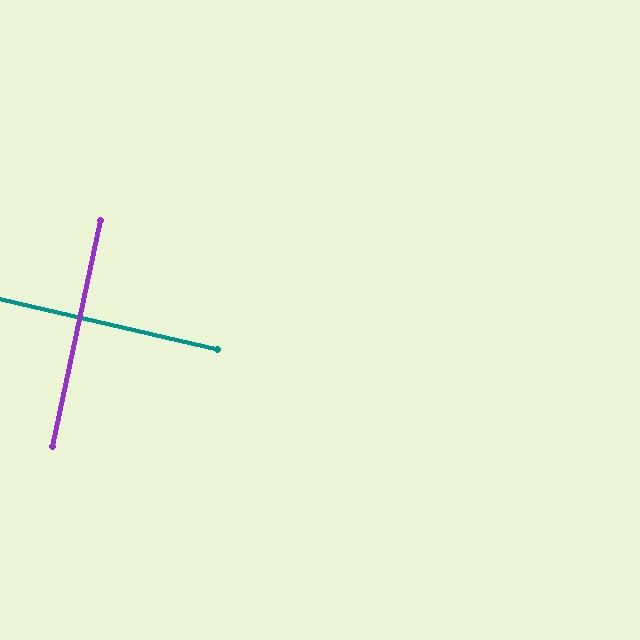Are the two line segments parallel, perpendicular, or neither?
Perpendicular — they meet at approximately 89°.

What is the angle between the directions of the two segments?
Approximately 89 degrees.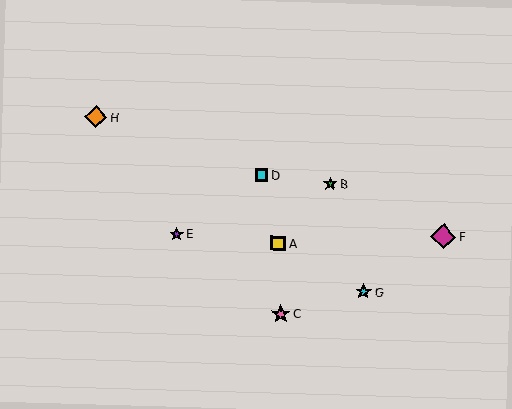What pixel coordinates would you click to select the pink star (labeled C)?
Click at (281, 314) to select the pink star C.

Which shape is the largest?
The magenta diamond (labeled F) is the largest.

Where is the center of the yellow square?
The center of the yellow square is at (278, 243).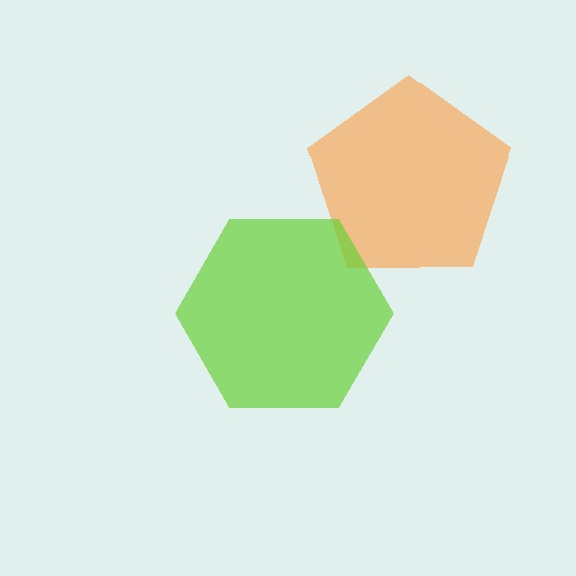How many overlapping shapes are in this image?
There are 2 overlapping shapes in the image.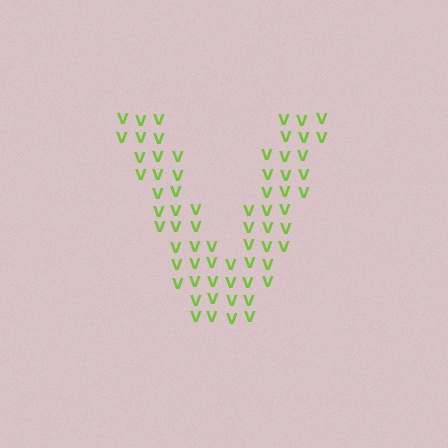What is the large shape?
The large shape is the letter V.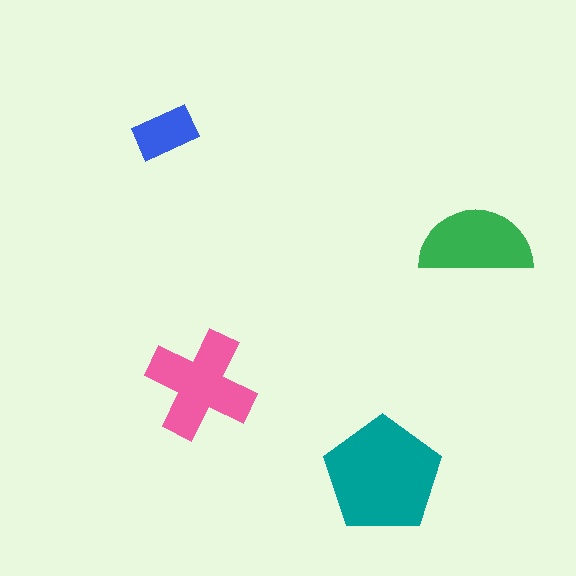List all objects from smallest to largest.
The blue rectangle, the green semicircle, the pink cross, the teal pentagon.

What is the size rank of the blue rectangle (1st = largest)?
4th.